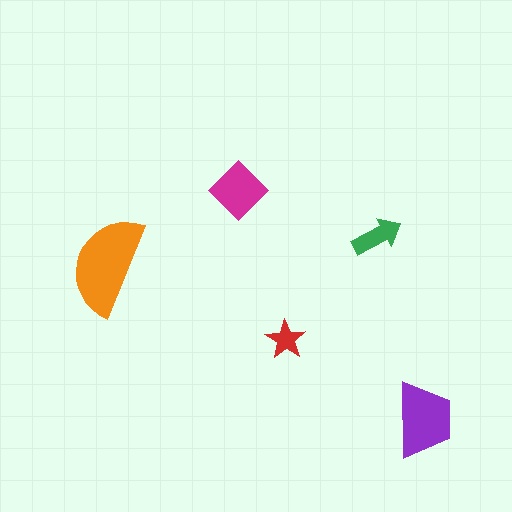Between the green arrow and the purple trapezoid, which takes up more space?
The purple trapezoid.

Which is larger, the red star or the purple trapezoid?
The purple trapezoid.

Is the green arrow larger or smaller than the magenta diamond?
Smaller.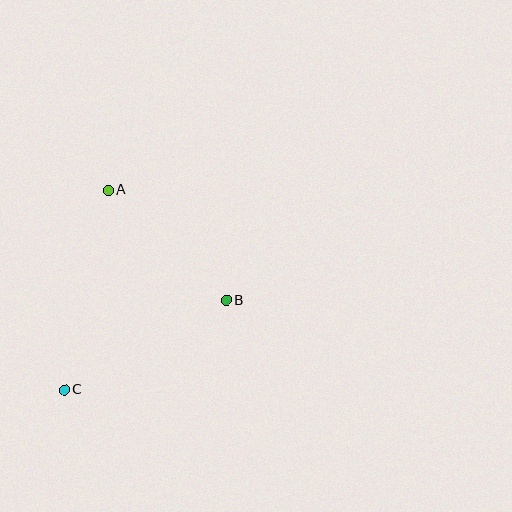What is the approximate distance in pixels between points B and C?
The distance between B and C is approximately 185 pixels.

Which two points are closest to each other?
Points A and B are closest to each other.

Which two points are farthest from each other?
Points A and C are farthest from each other.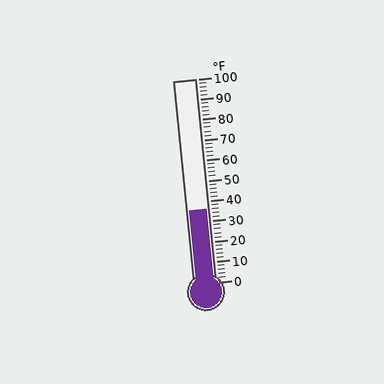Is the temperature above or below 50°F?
The temperature is below 50°F.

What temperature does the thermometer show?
The thermometer shows approximately 36°F.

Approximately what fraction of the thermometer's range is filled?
The thermometer is filled to approximately 35% of its range.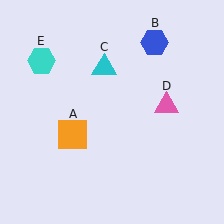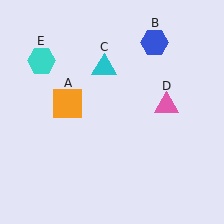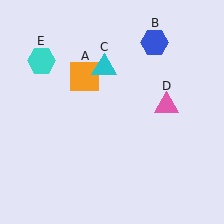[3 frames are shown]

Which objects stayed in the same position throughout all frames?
Blue hexagon (object B) and cyan triangle (object C) and pink triangle (object D) and cyan hexagon (object E) remained stationary.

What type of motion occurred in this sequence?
The orange square (object A) rotated clockwise around the center of the scene.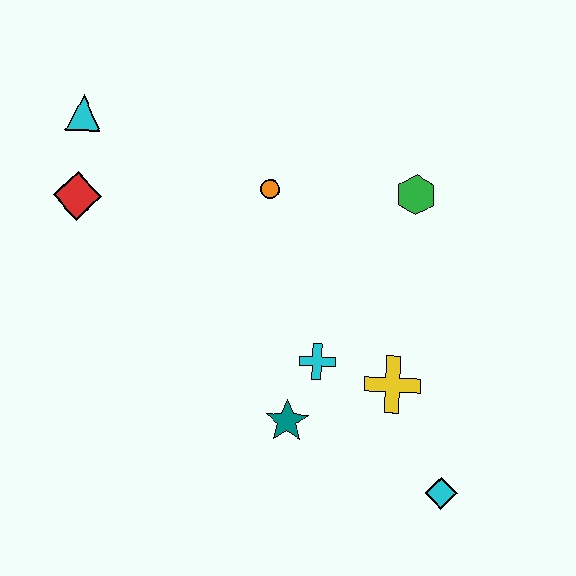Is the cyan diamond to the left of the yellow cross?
No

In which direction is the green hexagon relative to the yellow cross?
The green hexagon is above the yellow cross.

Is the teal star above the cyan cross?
No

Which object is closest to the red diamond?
The cyan triangle is closest to the red diamond.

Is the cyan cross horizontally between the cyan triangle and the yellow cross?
Yes